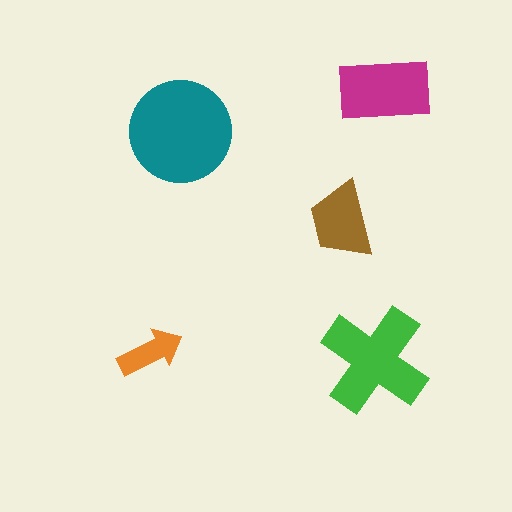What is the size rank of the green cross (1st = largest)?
2nd.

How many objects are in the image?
There are 5 objects in the image.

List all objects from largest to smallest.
The teal circle, the green cross, the magenta rectangle, the brown trapezoid, the orange arrow.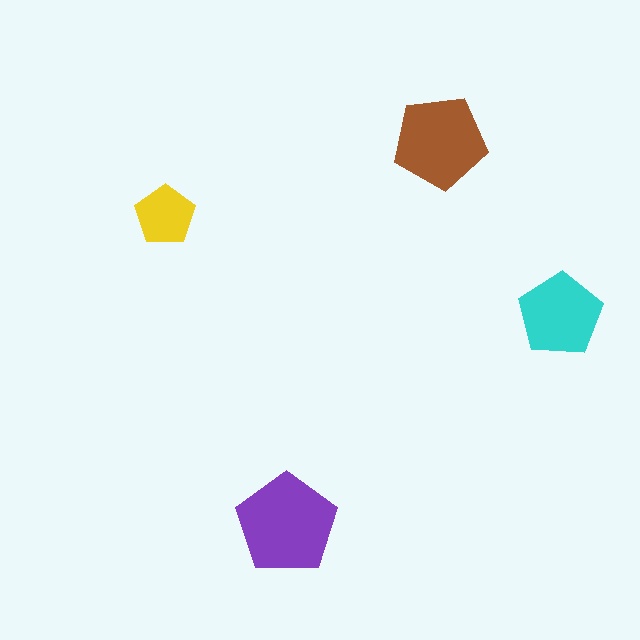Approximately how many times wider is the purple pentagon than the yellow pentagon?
About 1.5 times wider.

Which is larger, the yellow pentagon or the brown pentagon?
The brown one.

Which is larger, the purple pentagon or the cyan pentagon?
The purple one.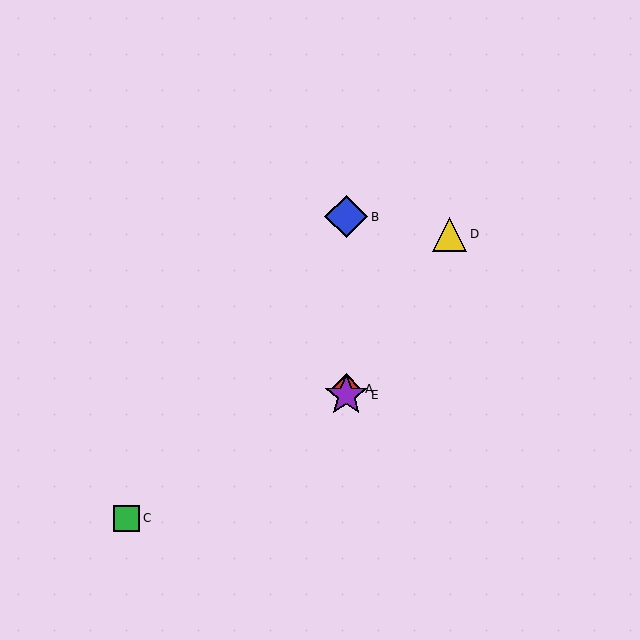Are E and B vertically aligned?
Yes, both are at x≈346.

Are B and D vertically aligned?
No, B is at x≈346 and D is at x≈450.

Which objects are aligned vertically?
Objects A, B, E are aligned vertically.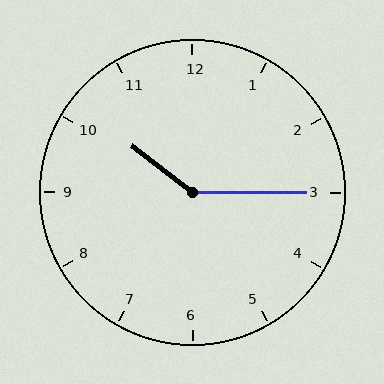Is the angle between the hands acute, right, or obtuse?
It is obtuse.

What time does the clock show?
10:15.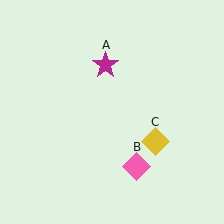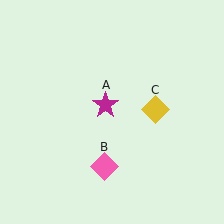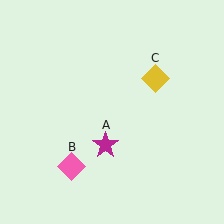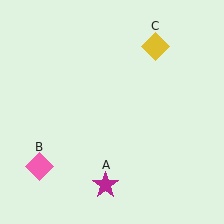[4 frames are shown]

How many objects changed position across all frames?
3 objects changed position: magenta star (object A), pink diamond (object B), yellow diamond (object C).